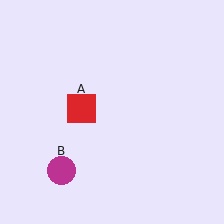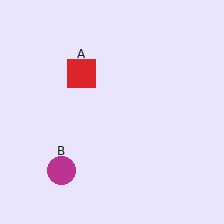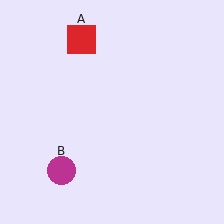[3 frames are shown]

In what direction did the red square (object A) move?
The red square (object A) moved up.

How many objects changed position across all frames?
1 object changed position: red square (object A).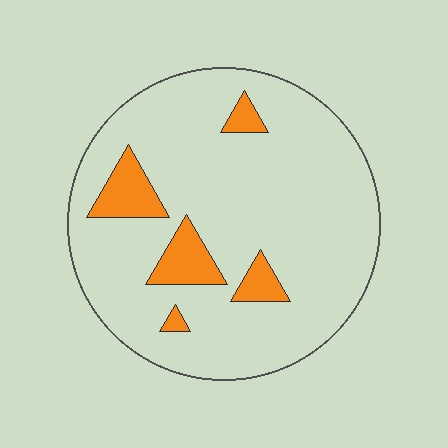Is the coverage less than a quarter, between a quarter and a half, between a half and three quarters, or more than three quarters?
Less than a quarter.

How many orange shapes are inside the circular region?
5.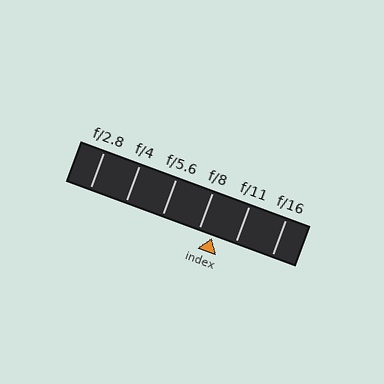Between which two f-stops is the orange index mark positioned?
The index mark is between f/8 and f/11.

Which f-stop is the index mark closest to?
The index mark is closest to f/8.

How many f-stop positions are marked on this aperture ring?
There are 6 f-stop positions marked.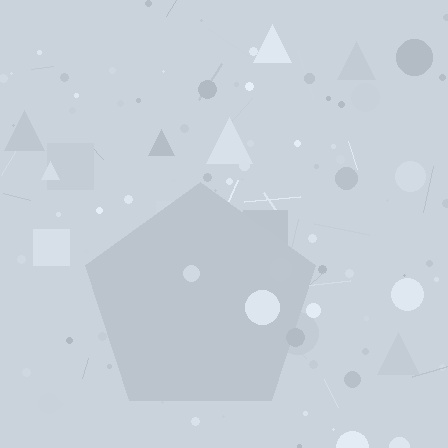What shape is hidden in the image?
A pentagon is hidden in the image.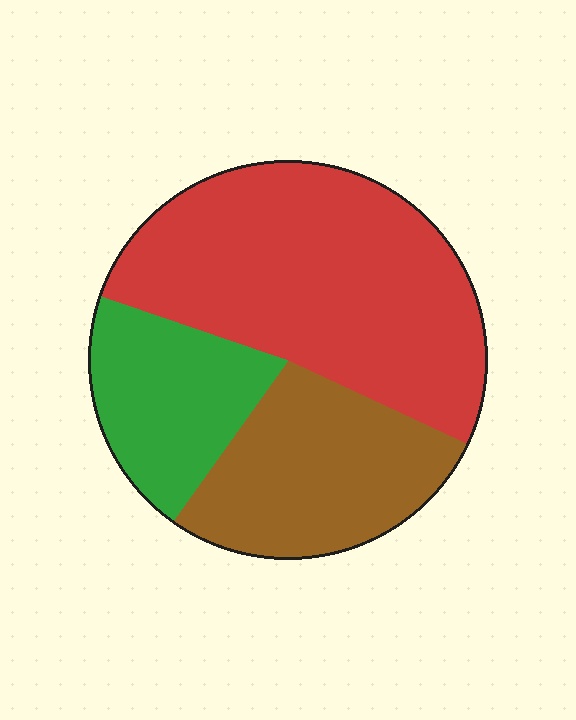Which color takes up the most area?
Red, at roughly 50%.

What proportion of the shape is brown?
Brown takes up about one quarter (1/4) of the shape.